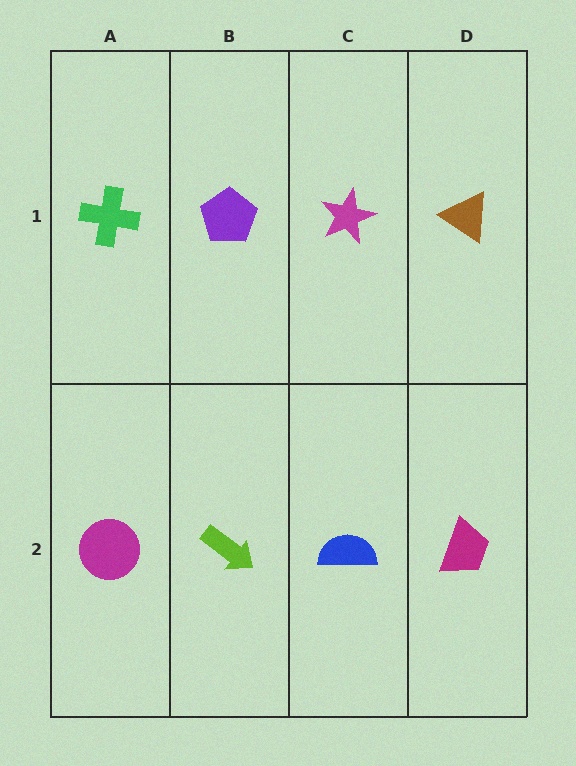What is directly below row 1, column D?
A magenta trapezoid.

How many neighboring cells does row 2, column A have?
2.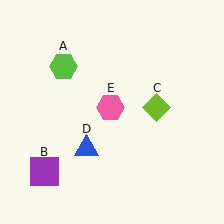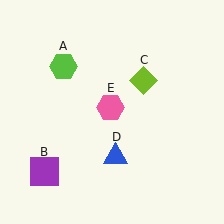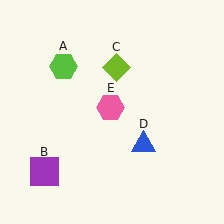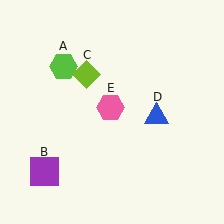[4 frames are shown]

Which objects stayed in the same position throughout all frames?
Lime hexagon (object A) and purple square (object B) and pink hexagon (object E) remained stationary.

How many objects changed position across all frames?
2 objects changed position: lime diamond (object C), blue triangle (object D).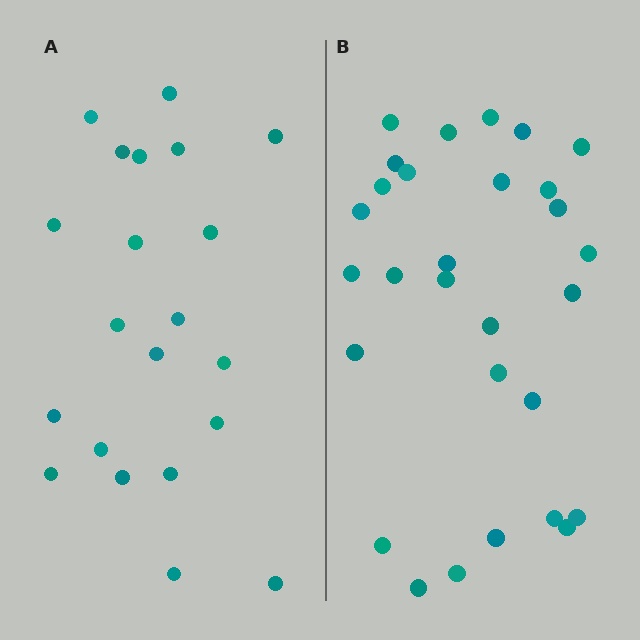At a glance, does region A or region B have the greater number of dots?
Region B (the right region) has more dots.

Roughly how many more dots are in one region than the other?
Region B has roughly 8 or so more dots than region A.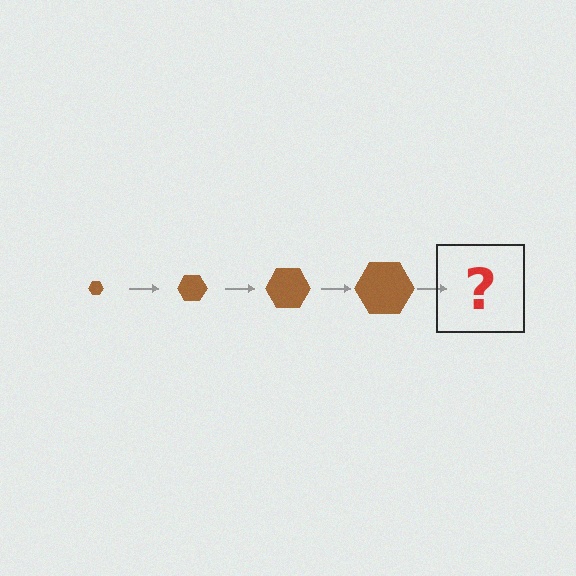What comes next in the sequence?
The next element should be a brown hexagon, larger than the previous one.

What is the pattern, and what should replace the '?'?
The pattern is that the hexagon gets progressively larger each step. The '?' should be a brown hexagon, larger than the previous one.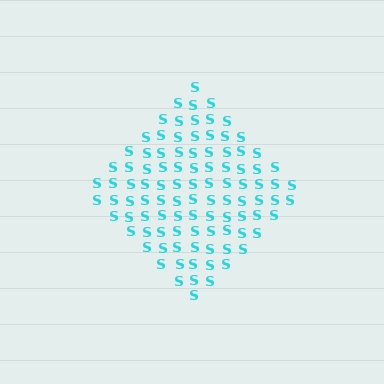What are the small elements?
The small elements are letter S's.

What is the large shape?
The large shape is a diamond.